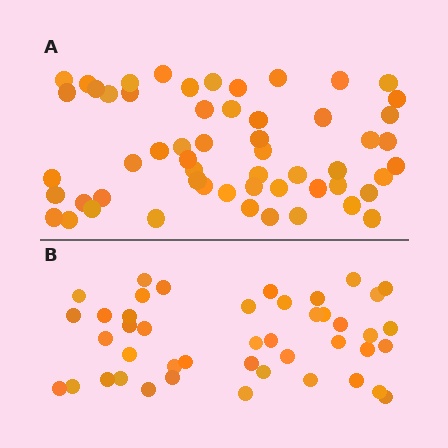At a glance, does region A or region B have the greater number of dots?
Region A (the top region) has more dots.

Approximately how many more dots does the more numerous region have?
Region A has roughly 12 or so more dots than region B.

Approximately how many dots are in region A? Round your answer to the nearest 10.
About 60 dots. (The exact count is 56, which rounds to 60.)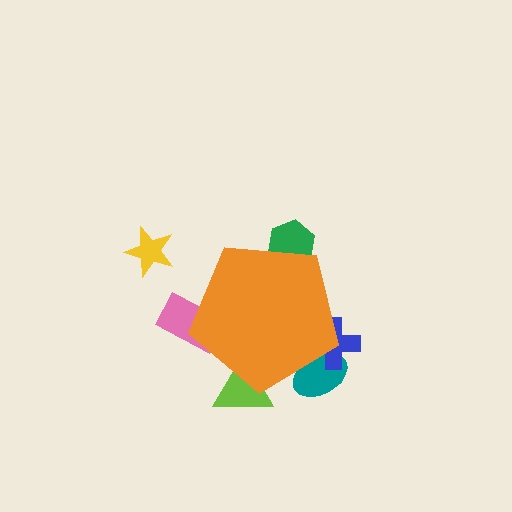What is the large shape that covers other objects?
An orange pentagon.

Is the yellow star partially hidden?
No, the yellow star is fully visible.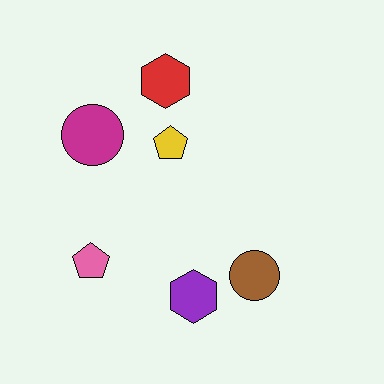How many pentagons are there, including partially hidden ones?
There are 2 pentagons.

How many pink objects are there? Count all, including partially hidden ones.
There is 1 pink object.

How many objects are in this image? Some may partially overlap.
There are 6 objects.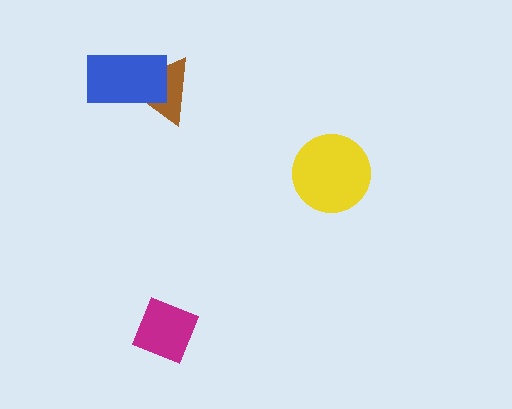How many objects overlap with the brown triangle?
1 object overlaps with the brown triangle.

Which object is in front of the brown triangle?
The blue rectangle is in front of the brown triangle.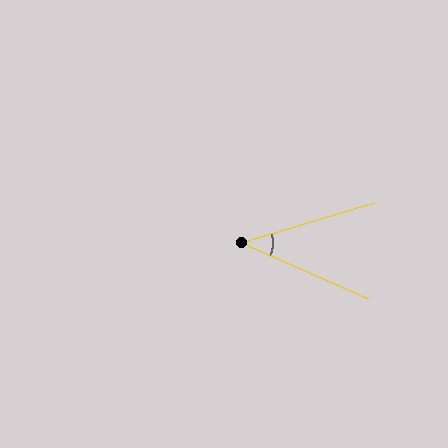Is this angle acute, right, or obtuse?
It is acute.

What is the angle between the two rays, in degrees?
Approximately 40 degrees.